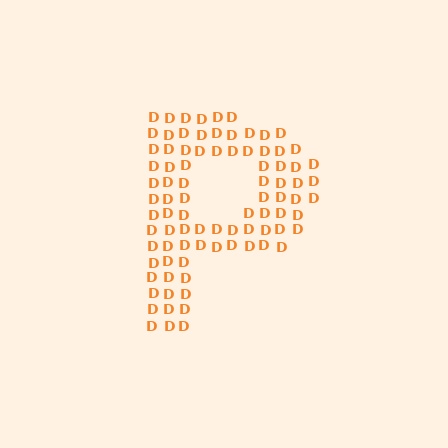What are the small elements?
The small elements are letter D's.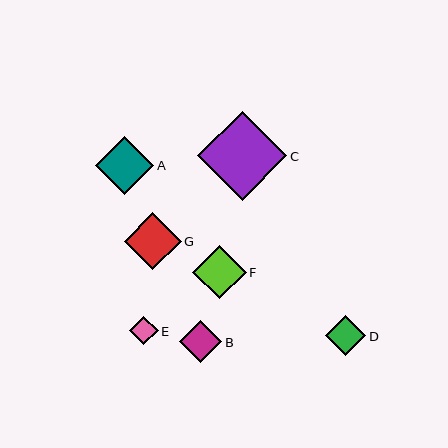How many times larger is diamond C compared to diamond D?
Diamond C is approximately 2.2 times the size of diamond D.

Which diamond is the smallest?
Diamond E is the smallest with a size of approximately 29 pixels.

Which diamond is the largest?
Diamond C is the largest with a size of approximately 89 pixels.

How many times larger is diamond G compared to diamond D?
Diamond G is approximately 1.4 times the size of diamond D.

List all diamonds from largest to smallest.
From largest to smallest: C, A, G, F, B, D, E.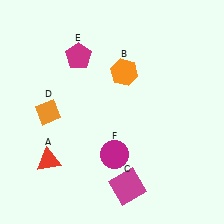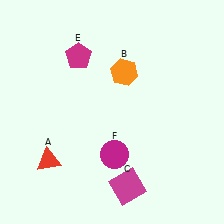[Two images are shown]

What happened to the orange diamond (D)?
The orange diamond (D) was removed in Image 2. It was in the bottom-left area of Image 1.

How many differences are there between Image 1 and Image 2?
There is 1 difference between the two images.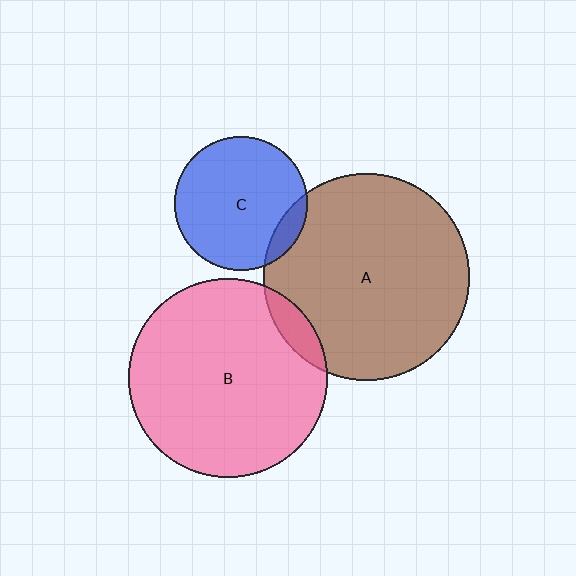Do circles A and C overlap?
Yes.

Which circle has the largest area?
Circle A (brown).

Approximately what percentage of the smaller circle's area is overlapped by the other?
Approximately 10%.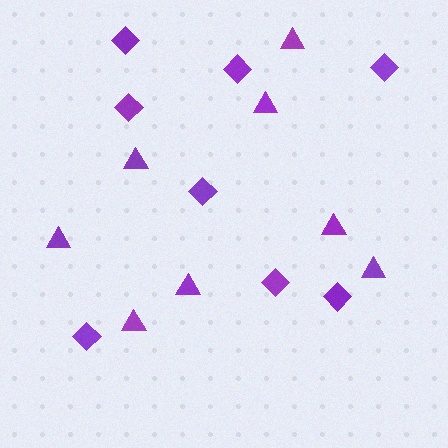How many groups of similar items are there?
There are 2 groups: one group of diamonds (8) and one group of triangles (8).